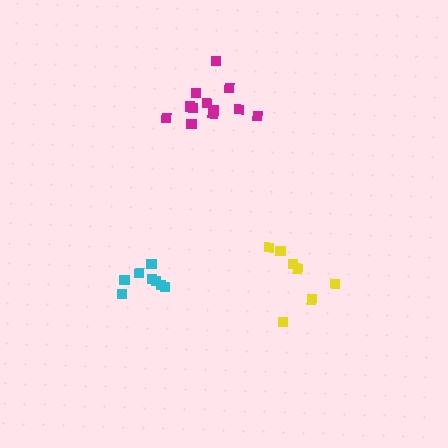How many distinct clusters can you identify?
There are 3 distinct clusters.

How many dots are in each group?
Group 1: 12 dots, Group 2: 7 dots, Group 3: 8 dots (27 total).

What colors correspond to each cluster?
The clusters are colored: magenta, yellow, cyan.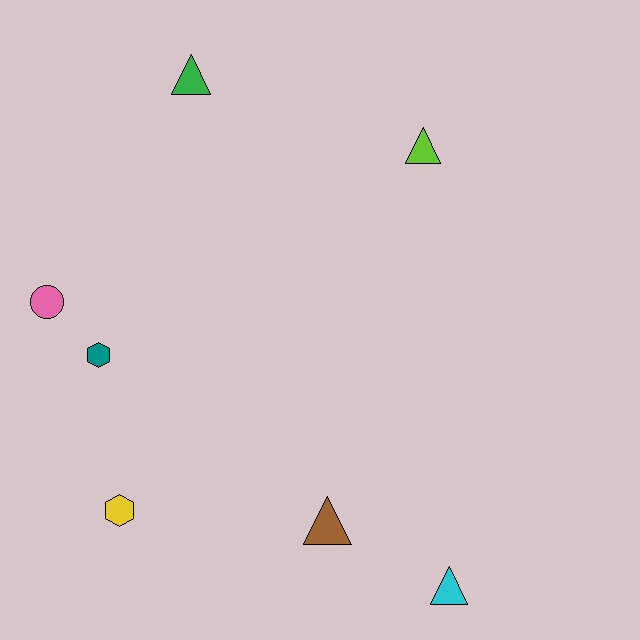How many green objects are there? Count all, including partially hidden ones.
There is 1 green object.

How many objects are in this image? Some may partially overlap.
There are 7 objects.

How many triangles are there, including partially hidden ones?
There are 4 triangles.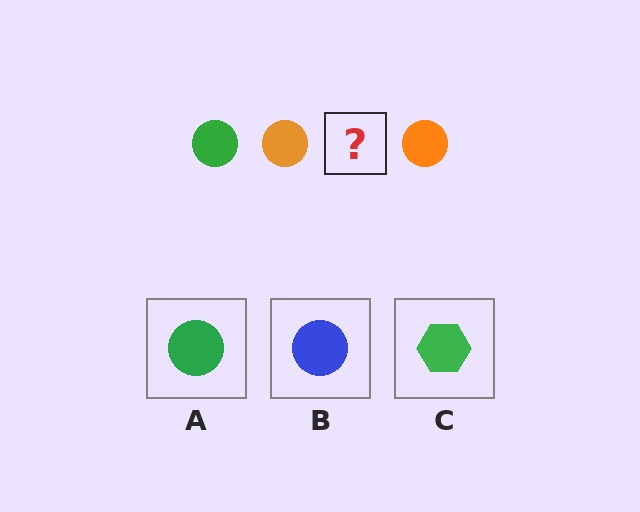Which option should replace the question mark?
Option A.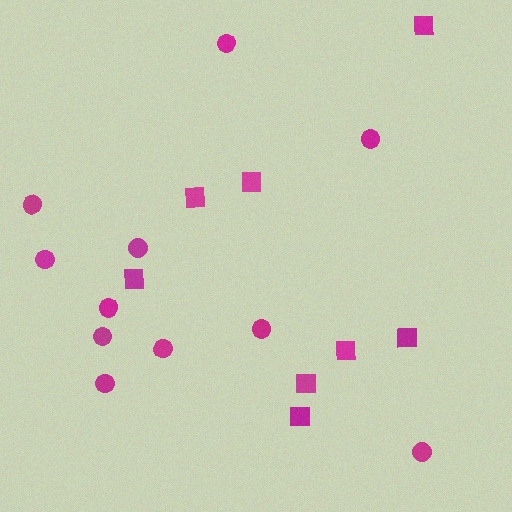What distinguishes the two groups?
There are 2 groups: one group of circles (11) and one group of squares (8).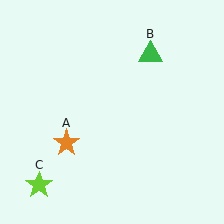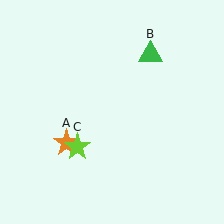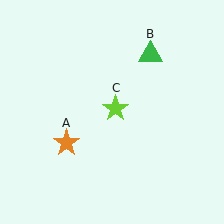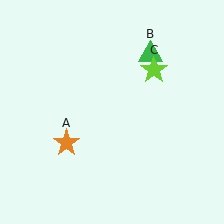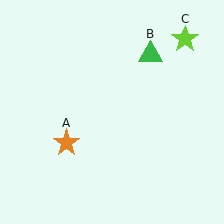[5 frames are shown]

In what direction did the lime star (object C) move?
The lime star (object C) moved up and to the right.